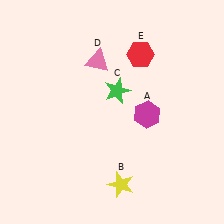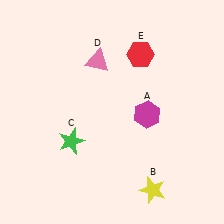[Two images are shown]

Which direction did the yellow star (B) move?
The yellow star (B) moved right.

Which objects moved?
The objects that moved are: the yellow star (B), the green star (C).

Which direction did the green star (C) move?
The green star (C) moved down.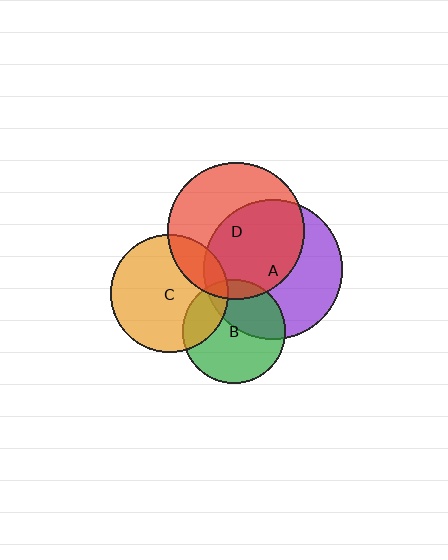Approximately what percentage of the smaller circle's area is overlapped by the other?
Approximately 10%.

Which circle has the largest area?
Circle A (purple).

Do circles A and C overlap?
Yes.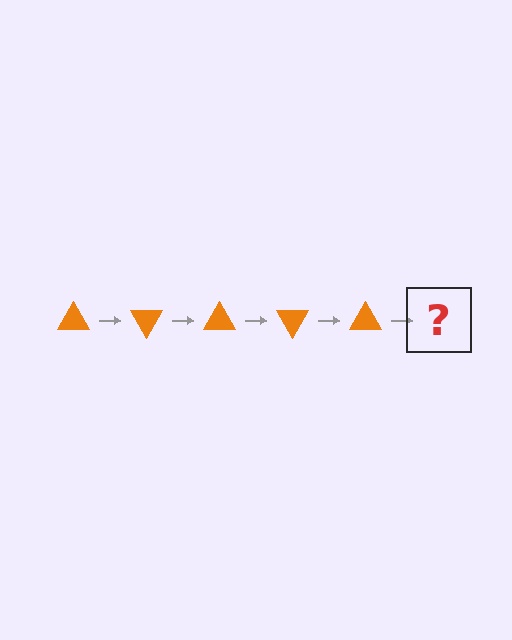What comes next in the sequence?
The next element should be an orange triangle rotated 300 degrees.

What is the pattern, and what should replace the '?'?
The pattern is that the triangle rotates 60 degrees each step. The '?' should be an orange triangle rotated 300 degrees.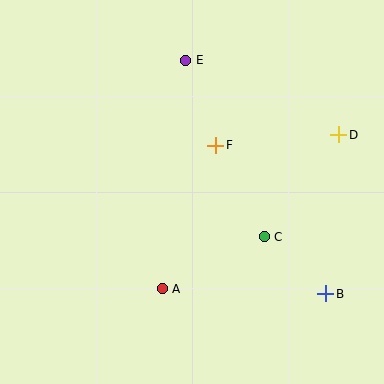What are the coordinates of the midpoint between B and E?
The midpoint between B and E is at (256, 177).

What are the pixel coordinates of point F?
Point F is at (216, 145).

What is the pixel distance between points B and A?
The distance between B and A is 163 pixels.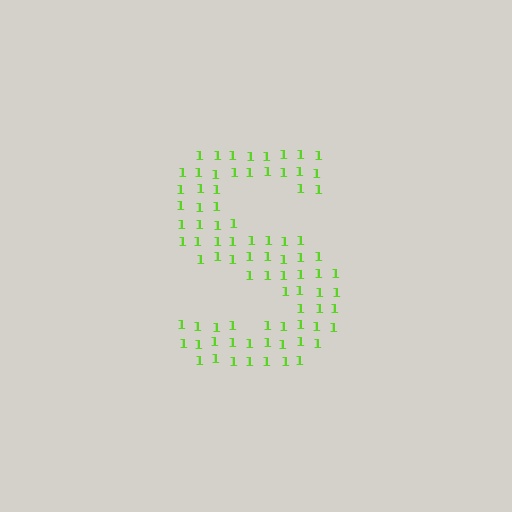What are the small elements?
The small elements are digit 1's.